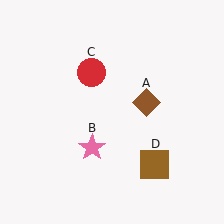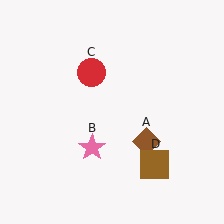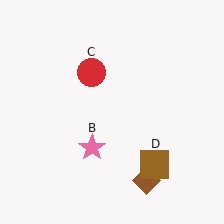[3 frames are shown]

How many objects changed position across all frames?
1 object changed position: brown diamond (object A).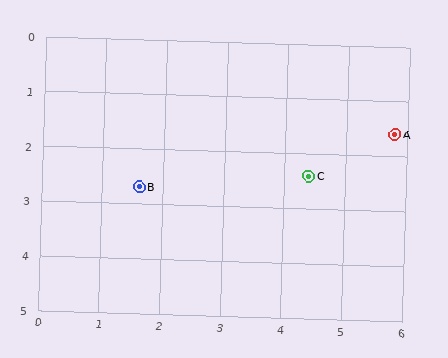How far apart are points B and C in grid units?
Points B and C are about 2.8 grid units apart.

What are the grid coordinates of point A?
Point A is at approximately (5.8, 1.6).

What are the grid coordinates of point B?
Point B is at approximately (1.6, 2.7).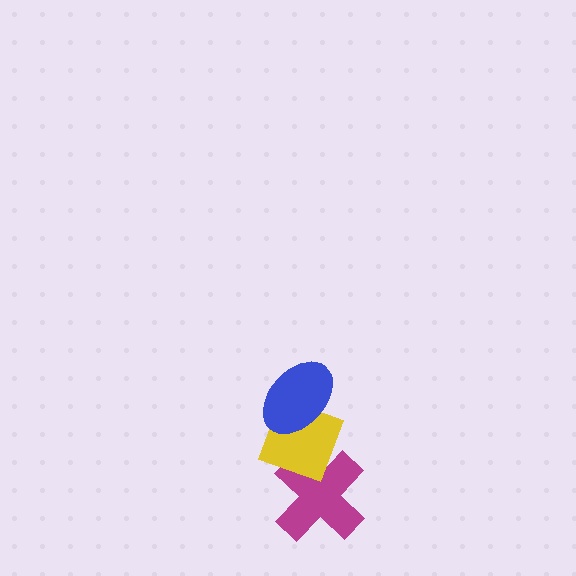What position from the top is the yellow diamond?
The yellow diamond is 2nd from the top.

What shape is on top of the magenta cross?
The yellow diamond is on top of the magenta cross.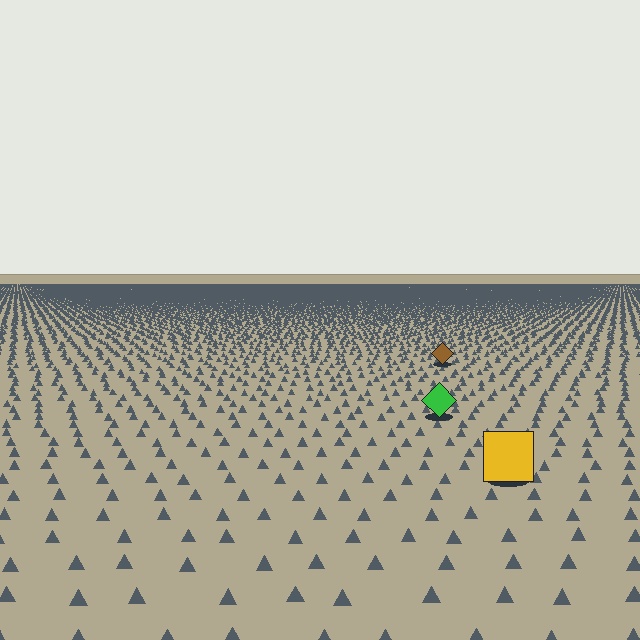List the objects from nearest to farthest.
From nearest to farthest: the yellow square, the green diamond, the brown diamond.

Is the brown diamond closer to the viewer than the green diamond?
No. The green diamond is closer — you can tell from the texture gradient: the ground texture is coarser near it.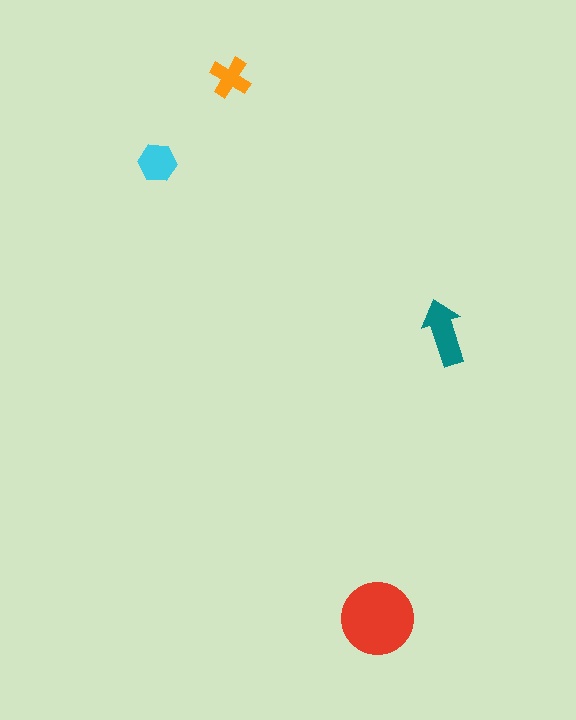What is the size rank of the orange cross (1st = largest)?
4th.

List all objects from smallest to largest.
The orange cross, the cyan hexagon, the teal arrow, the red circle.